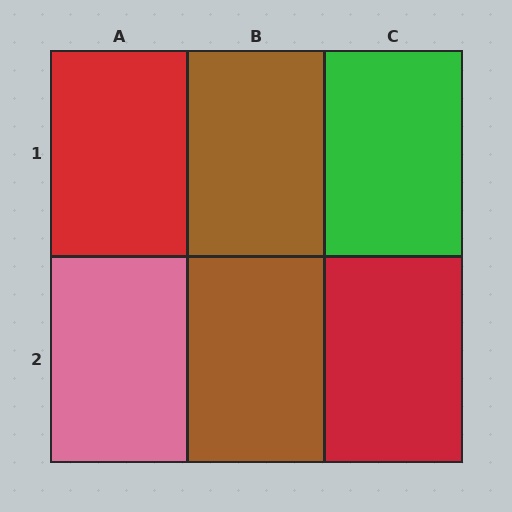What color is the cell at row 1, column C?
Green.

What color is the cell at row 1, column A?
Red.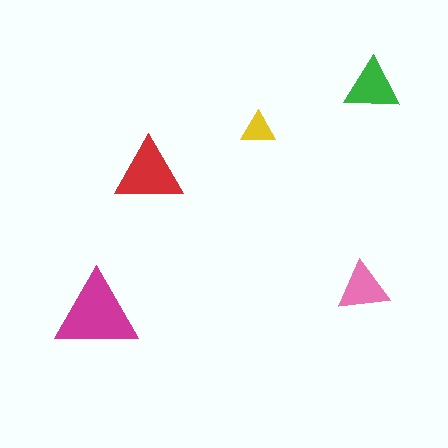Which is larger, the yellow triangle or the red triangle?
The red one.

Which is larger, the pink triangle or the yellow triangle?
The pink one.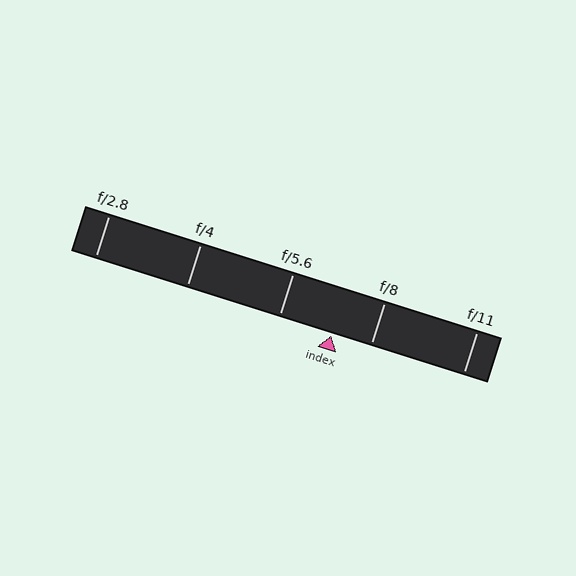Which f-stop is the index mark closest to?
The index mark is closest to f/8.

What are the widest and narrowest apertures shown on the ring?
The widest aperture shown is f/2.8 and the narrowest is f/11.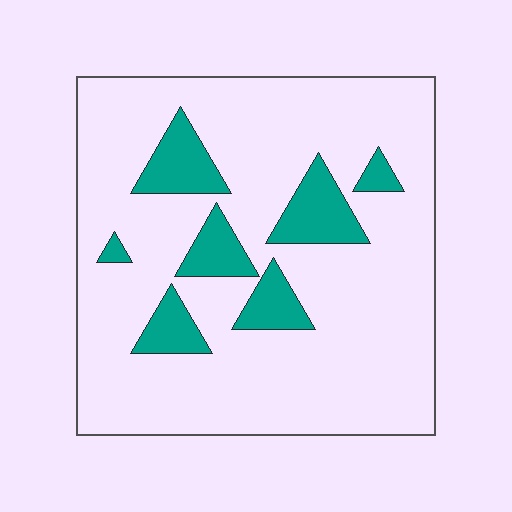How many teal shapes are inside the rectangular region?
7.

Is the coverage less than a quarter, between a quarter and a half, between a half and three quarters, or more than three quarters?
Less than a quarter.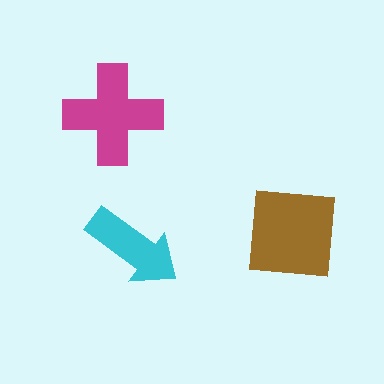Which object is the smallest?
The cyan arrow.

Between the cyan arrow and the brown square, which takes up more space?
The brown square.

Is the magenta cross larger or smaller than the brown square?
Smaller.